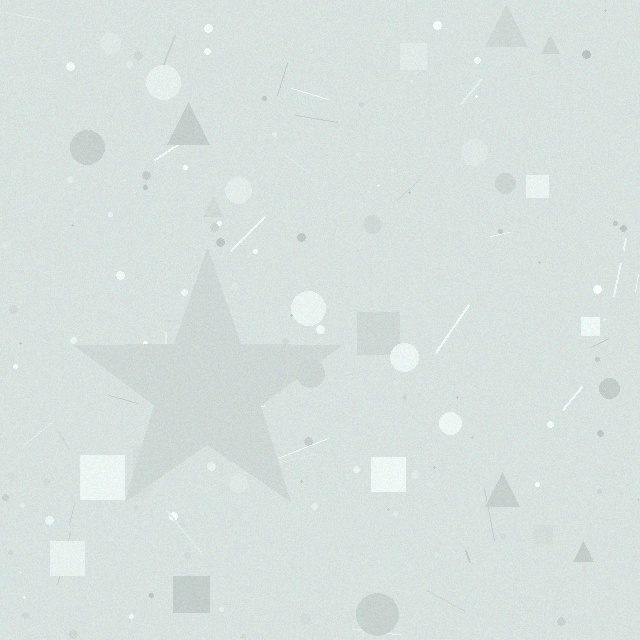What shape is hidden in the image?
A star is hidden in the image.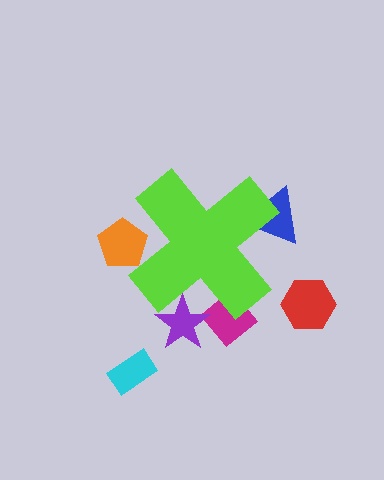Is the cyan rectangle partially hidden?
No, the cyan rectangle is fully visible.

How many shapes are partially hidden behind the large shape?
4 shapes are partially hidden.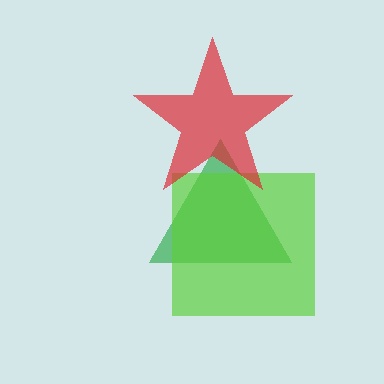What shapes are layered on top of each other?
The layered shapes are: a green triangle, a lime square, a red star.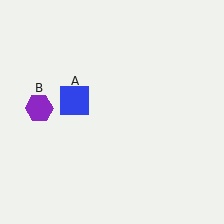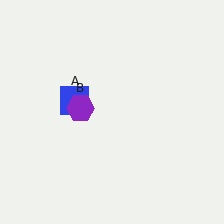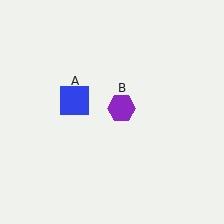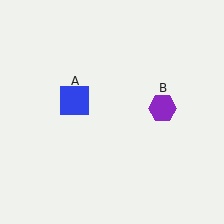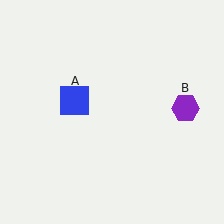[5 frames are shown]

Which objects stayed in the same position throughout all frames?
Blue square (object A) remained stationary.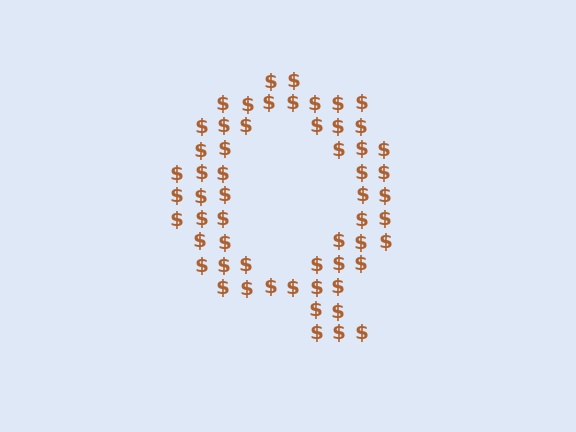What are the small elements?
The small elements are dollar signs.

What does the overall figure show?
The overall figure shows the letter Q.